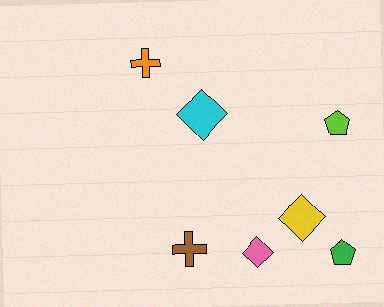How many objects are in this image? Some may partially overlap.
There are 7 objects.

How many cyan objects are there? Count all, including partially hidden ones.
There is 1 cyan object.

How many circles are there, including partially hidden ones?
There are no circles.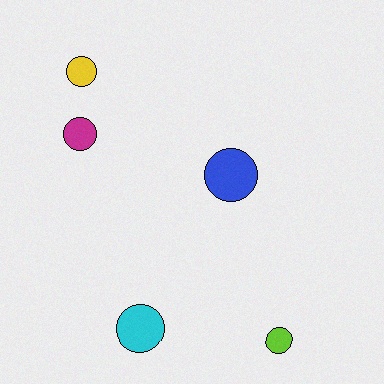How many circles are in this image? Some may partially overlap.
There are 5 circles.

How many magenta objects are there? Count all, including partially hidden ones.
There is 1 magenta object.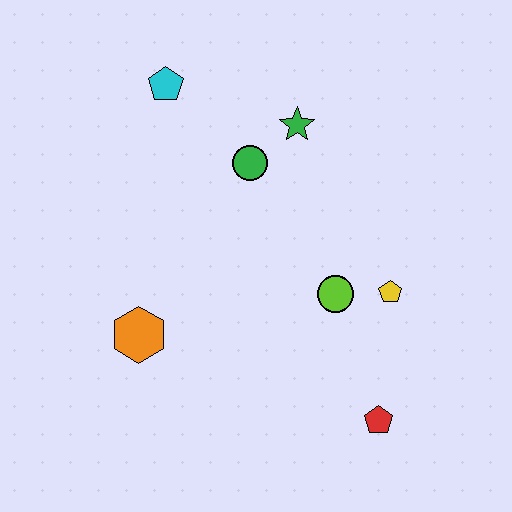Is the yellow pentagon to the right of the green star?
Yes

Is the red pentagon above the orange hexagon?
No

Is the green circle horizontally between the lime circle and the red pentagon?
No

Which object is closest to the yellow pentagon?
The lime circle is closest to the yellow pentagon.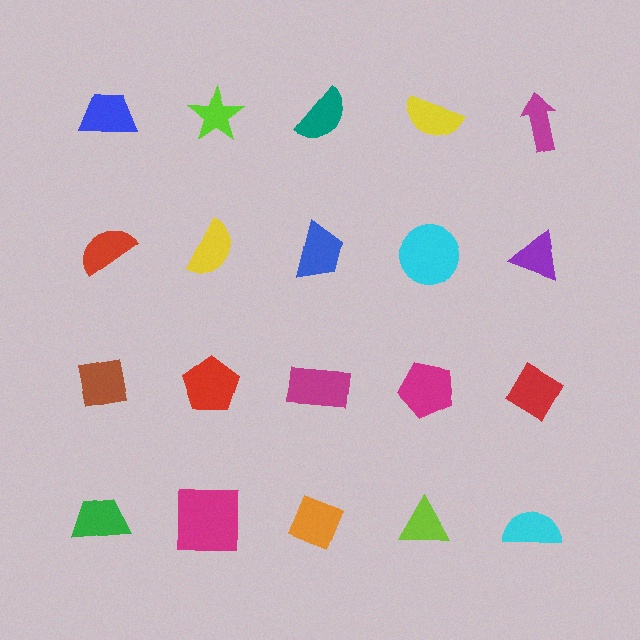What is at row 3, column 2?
A red pentagon.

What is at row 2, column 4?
A cyan circle.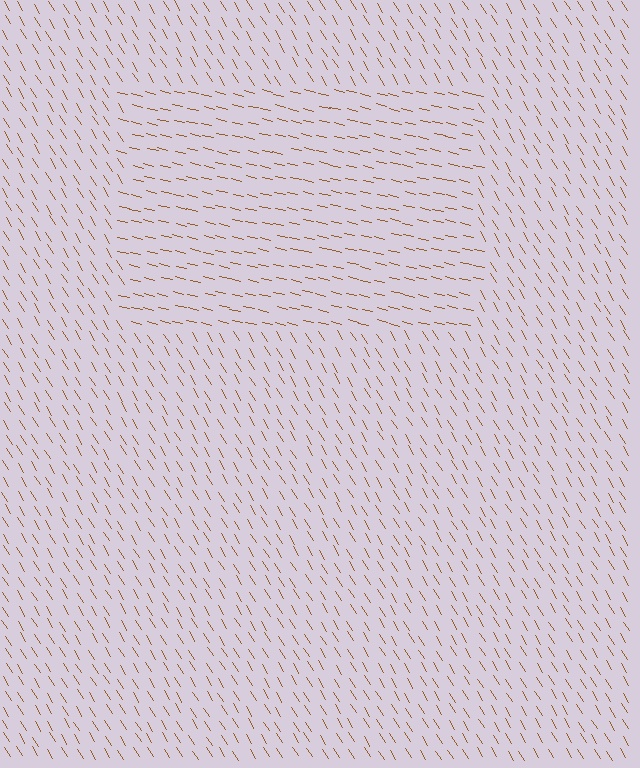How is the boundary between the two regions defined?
The boundary is defined purely by a change in line orientation (approximately 45 degrees difference). All lines are the same color and thickness.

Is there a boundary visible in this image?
Yes, there is a texture boundary formed by a change in line orientation.